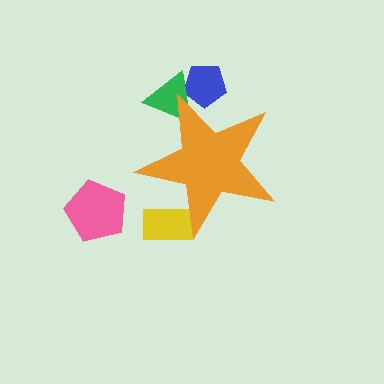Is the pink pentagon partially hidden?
No, the pink pentagon is fully visible.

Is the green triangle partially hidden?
Yes, the green triangle is partially hidden behind the orange star.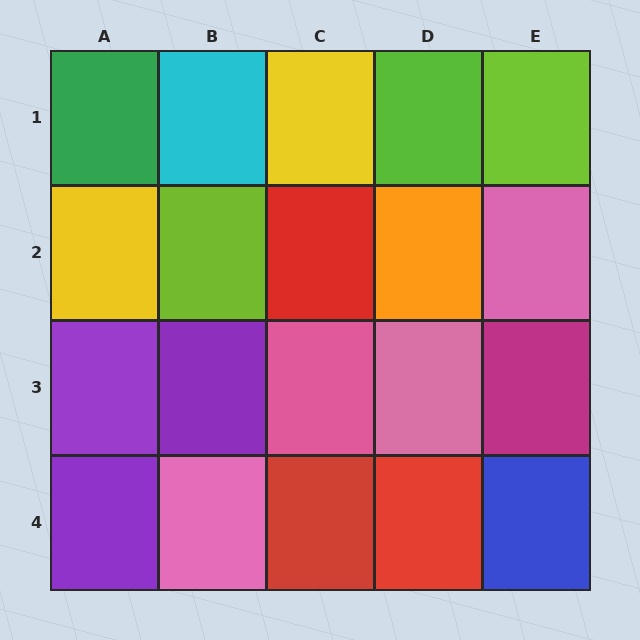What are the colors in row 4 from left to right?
Purple, pink, red, red, blue.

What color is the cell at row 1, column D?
Lime.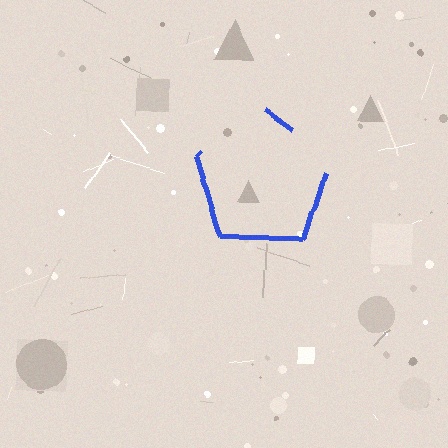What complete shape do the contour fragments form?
The contour fragments form a pentagon.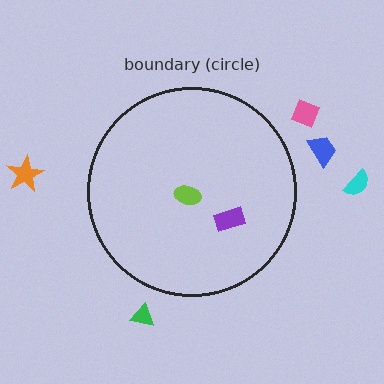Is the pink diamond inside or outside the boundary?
Outside.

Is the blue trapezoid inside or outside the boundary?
Outside.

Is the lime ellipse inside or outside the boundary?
Inside.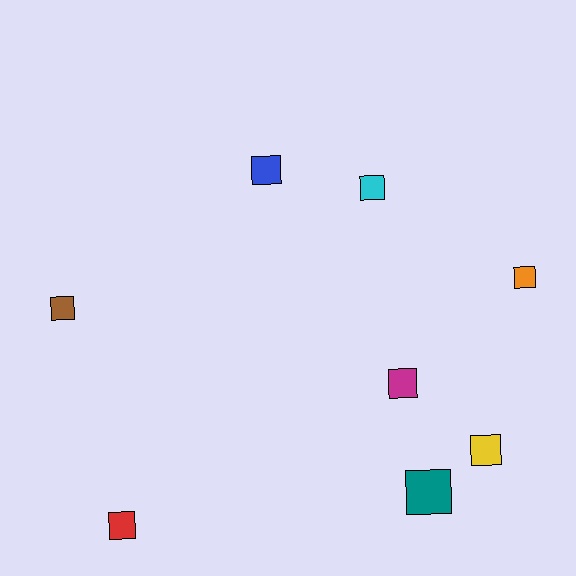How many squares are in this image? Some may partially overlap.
There are 8 squares.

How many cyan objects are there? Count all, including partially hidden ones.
There is 1 cyan object.